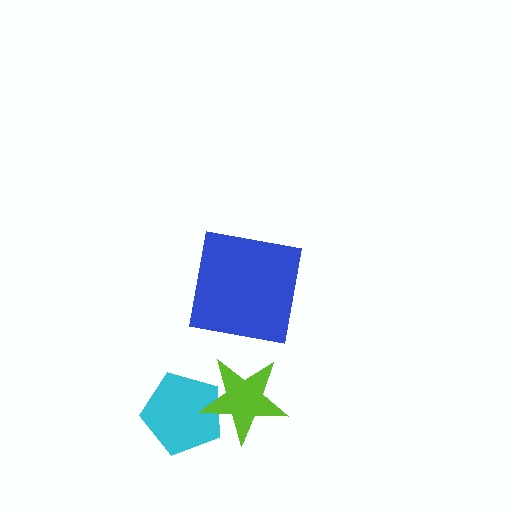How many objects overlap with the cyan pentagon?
1 object overlaps with the cyan pentagon.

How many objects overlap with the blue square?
0 objects overlap with the blue square.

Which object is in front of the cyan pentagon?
The lime star is in front of the cyan pentagon.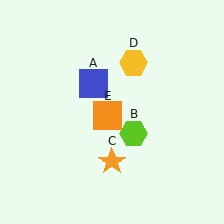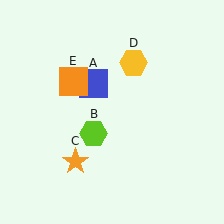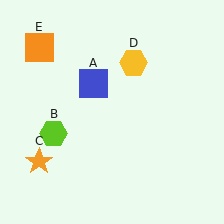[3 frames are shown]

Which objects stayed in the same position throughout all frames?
Blue square (object A) and yellow hexagon (object D) remained stationary.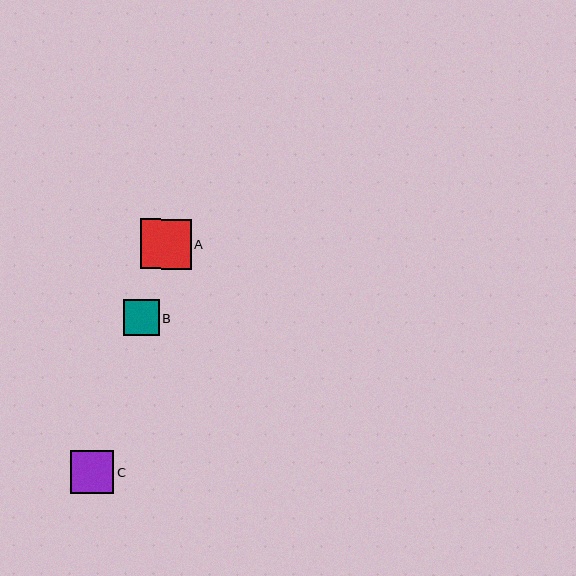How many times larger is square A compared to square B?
Square A is approximately 1.4 times the size of square B.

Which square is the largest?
Square A is the largest with a size of approximately 51 pixels.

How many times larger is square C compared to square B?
Square C is approximately 1.2 times the size of square B.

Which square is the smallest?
Square B is the smallest with a size of approximately 36 pixels.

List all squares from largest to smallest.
From largest to smallest: A, C, B.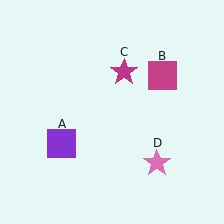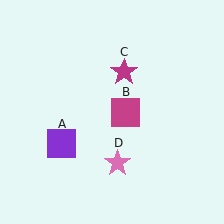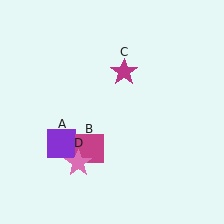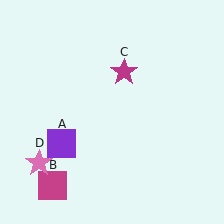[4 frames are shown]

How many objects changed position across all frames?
2 objects changed position: magenta square (object B), pink star (object D).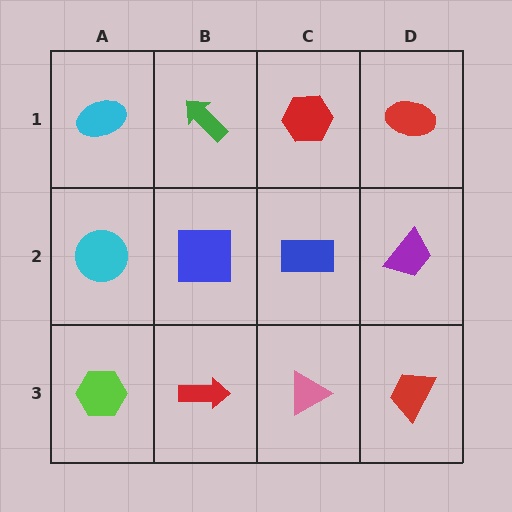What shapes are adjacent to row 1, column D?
A purple trapezoid (row 2, column D), a red hexagon (row 1, column C).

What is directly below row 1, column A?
A cyan circle.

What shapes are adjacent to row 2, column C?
A red hexagon (row 1, column C), a pink triangle (row 3, column C), a blue square (row 2, column B), a purple trapezoid (row 2, column D).